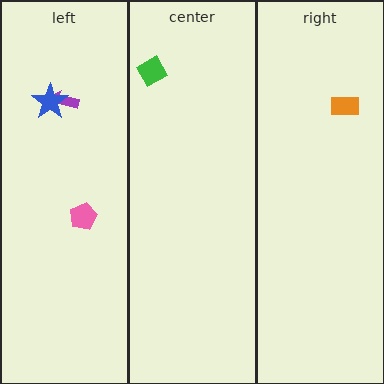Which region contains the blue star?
The left region.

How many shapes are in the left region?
3.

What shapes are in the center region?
The green diamond.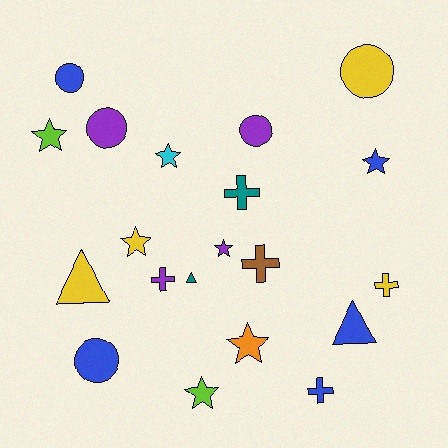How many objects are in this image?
There are 20 objects.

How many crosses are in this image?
There are 5 crosses.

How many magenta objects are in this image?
There are no magenta objects.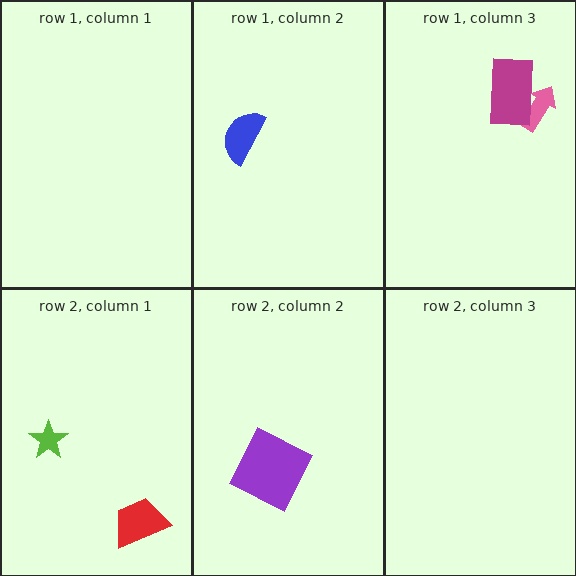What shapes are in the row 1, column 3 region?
The pink arrow, the magenta rectangle.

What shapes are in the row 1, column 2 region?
The blue semicircle.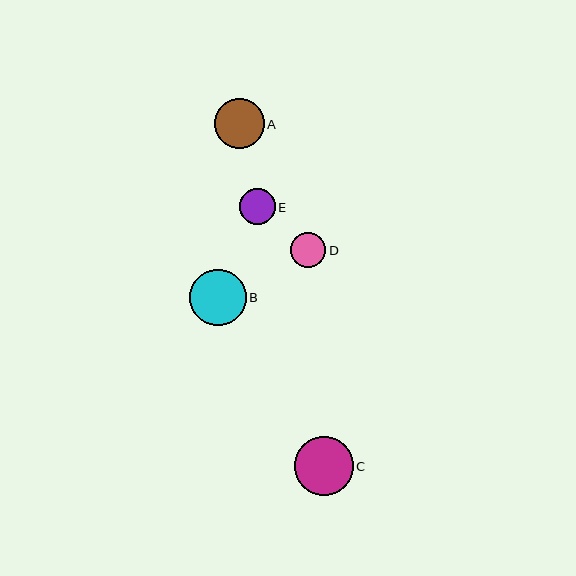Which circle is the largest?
Circle C is the largest with a size of approximately 59 pixels.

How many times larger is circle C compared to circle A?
Circle C is approximately 1.2 times the size of circle A.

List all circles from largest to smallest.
From largest to smallest: C, B, A, E, D.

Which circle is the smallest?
Circle D is the smallest with a size of approximately 36 pixels.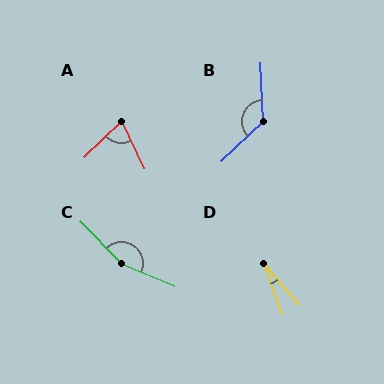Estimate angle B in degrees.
Approximately 132 degrees.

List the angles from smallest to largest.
D (21°), A (72°), B (132°), C (157°).